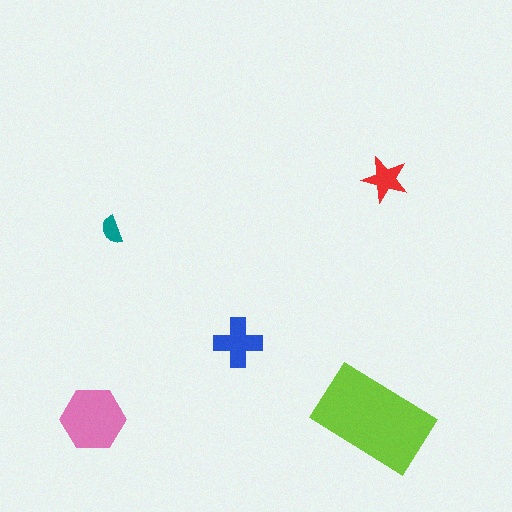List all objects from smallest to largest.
The teal semicircle, the red star, the blue cross, the pink hexagon, the lime rectangle.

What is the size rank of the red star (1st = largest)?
4th.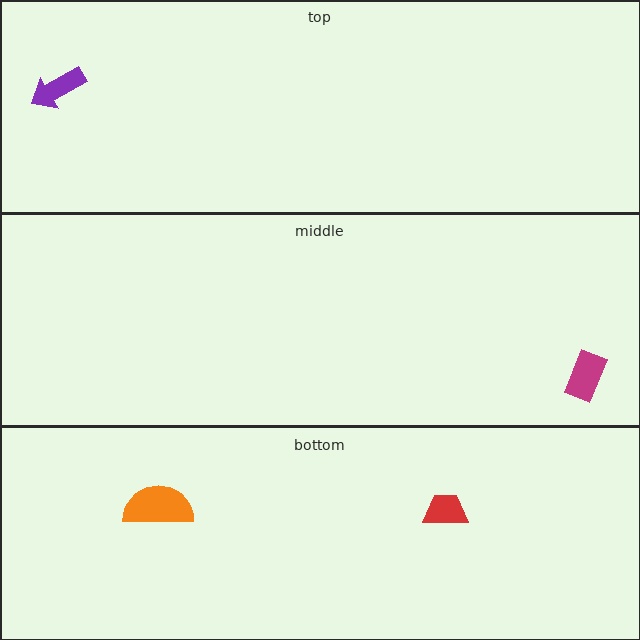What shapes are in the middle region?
The magenta rectangle.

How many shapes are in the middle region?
1.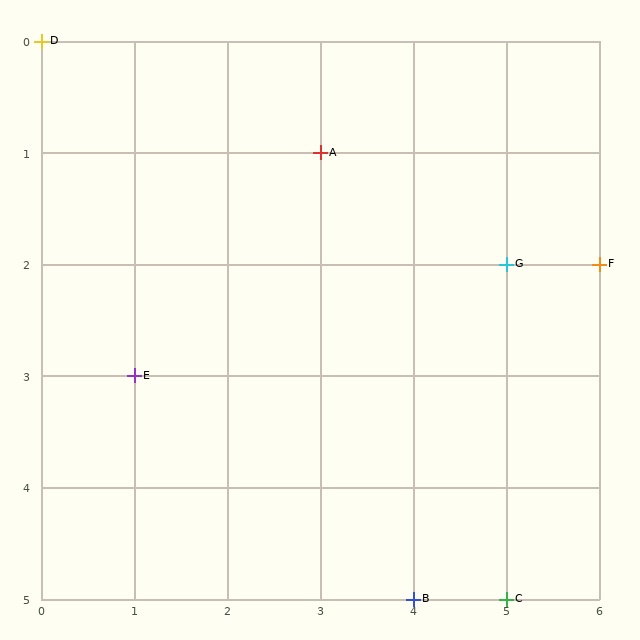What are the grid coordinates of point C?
Point C is at grid coordinates (5, 5).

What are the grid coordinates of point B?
Point B is at grid coordinates (4, 5).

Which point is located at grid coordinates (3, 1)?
Point A is at (3, 1).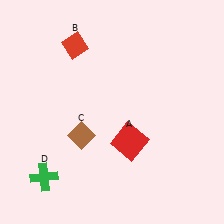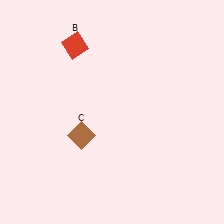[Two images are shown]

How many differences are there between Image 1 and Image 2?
There are 2 differences between the two images.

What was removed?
The green cross (D), the red square (A) were removed in Image 2.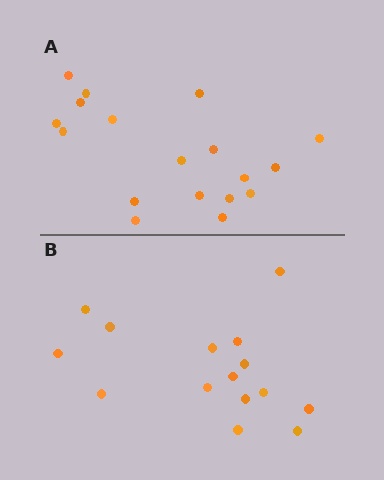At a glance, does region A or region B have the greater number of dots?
Region A (the top region) has more dots.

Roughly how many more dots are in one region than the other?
Region A has just a few more — roughly 2 or 3 more dots than region B.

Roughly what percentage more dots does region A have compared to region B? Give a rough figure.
About 20% more.